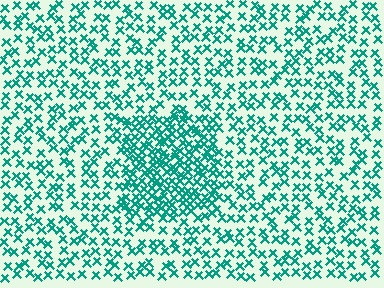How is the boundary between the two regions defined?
The boundary is defined by a change in element density (approximately 2.1x ratio). All elements are the same color, size, and shape.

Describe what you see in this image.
The image contains small teal elements arranged at two different densities. A rectangle-shaped region is visible where the elements are more densely packed than the surrounding area.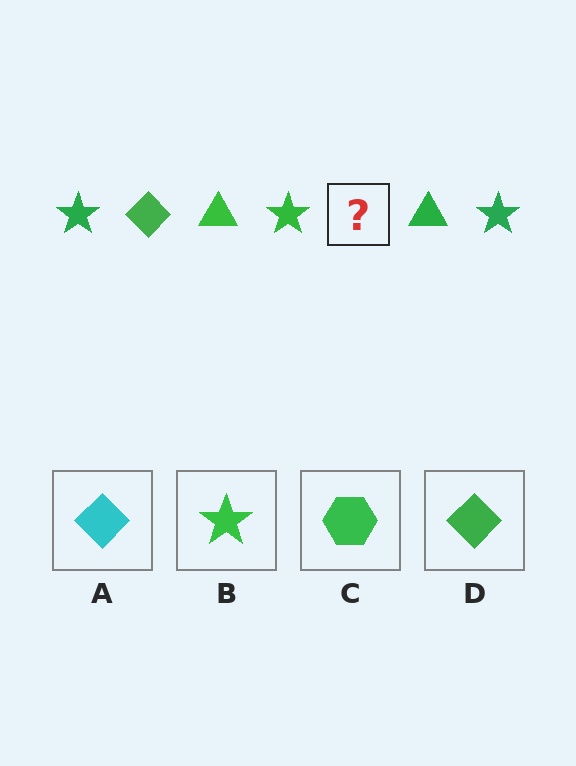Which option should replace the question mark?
Option D.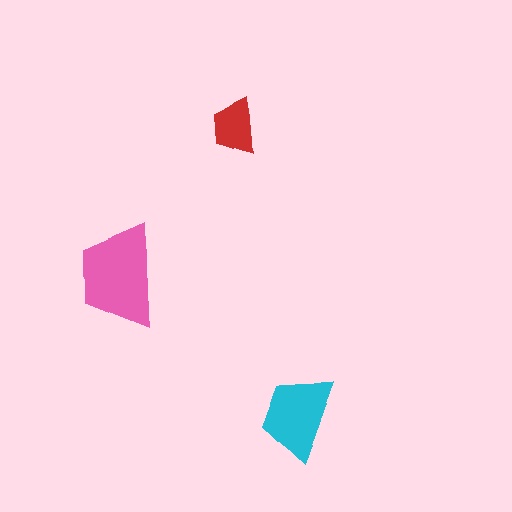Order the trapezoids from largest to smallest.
the pink one, the cyan one, the red one.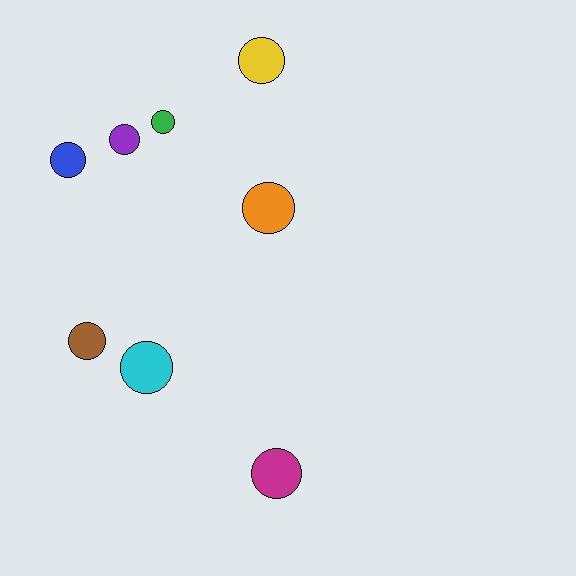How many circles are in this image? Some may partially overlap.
There are 8 circles.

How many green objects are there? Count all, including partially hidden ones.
There is 1 green object.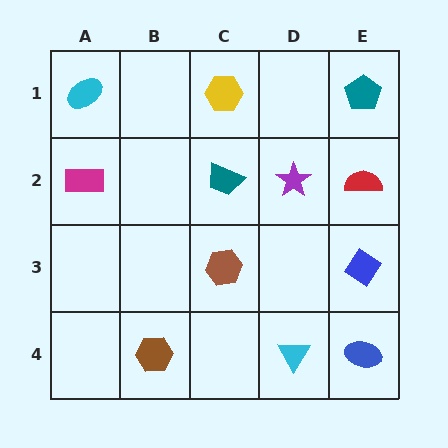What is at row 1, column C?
A yellow hexagon.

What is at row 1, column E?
A teal pentagon.